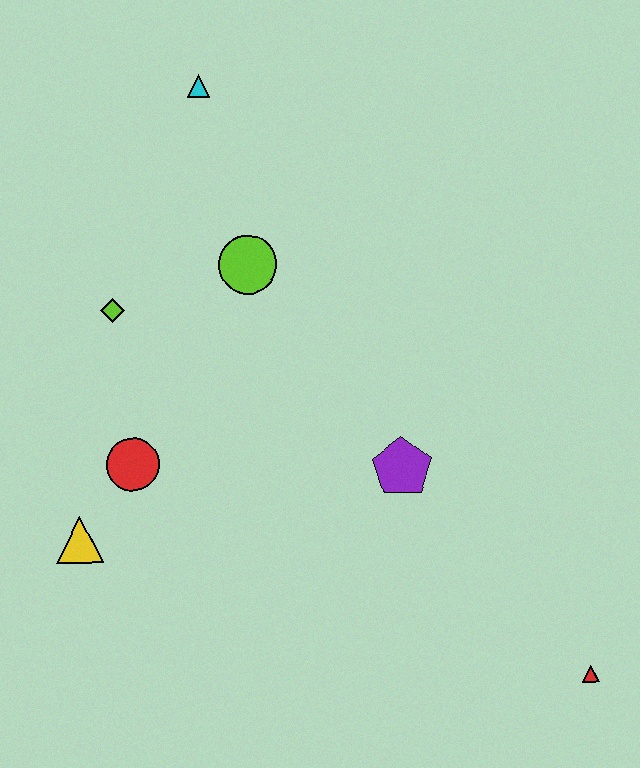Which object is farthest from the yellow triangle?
The red triangle is farthest from the yellow triangle.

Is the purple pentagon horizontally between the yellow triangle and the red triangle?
Yes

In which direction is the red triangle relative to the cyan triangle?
The red triangle is below the cyan triangle.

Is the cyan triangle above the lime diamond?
Yes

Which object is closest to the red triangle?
The purple pentagon is closest to the red triangle.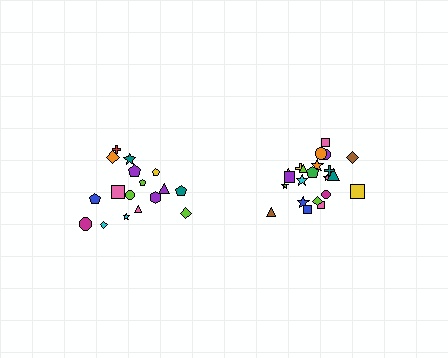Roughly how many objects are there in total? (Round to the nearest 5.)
Roughly 40 objects in total.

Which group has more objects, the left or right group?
The right group.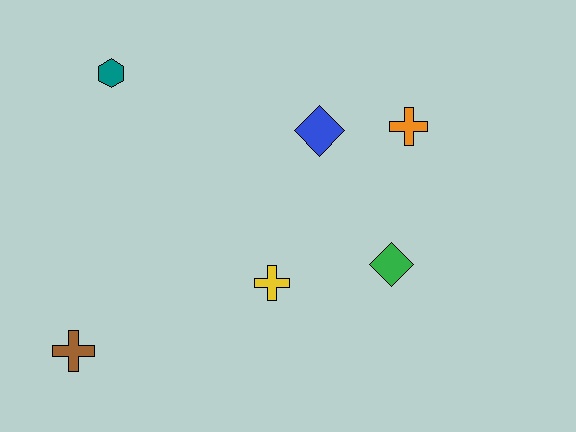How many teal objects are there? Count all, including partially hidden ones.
There is 1 teal object.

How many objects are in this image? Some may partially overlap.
There are 6 objects.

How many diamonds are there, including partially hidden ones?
There are 2 diamonds.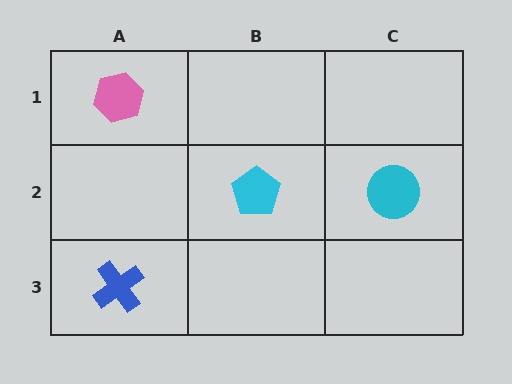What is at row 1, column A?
A pink hexagon.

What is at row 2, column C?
A cyan circle.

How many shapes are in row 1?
1 shape.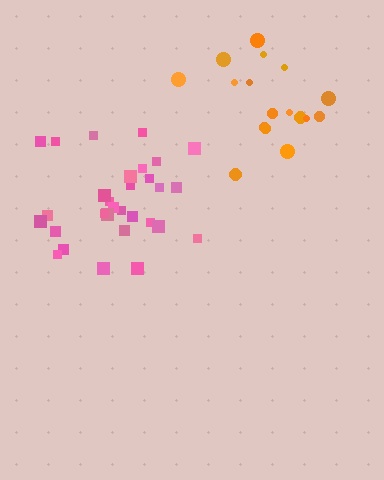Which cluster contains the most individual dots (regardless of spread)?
Pink (30).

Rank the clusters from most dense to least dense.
pink, orange.